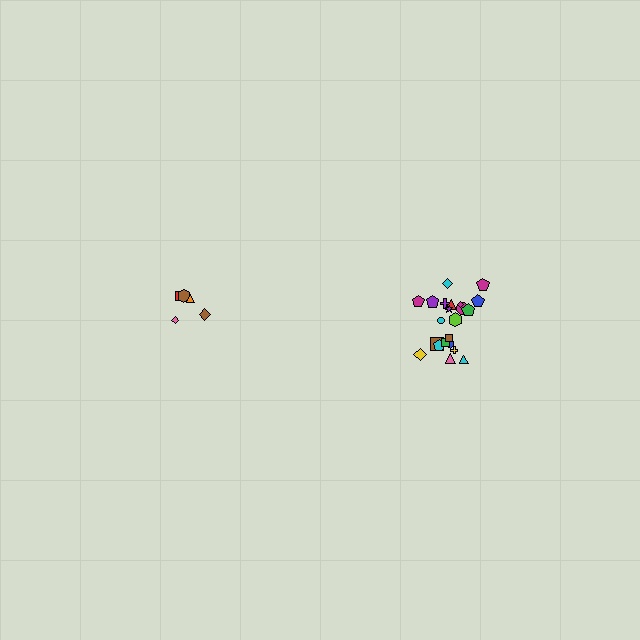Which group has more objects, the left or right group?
The right group.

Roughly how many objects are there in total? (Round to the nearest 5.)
Roughly 25 objects in total.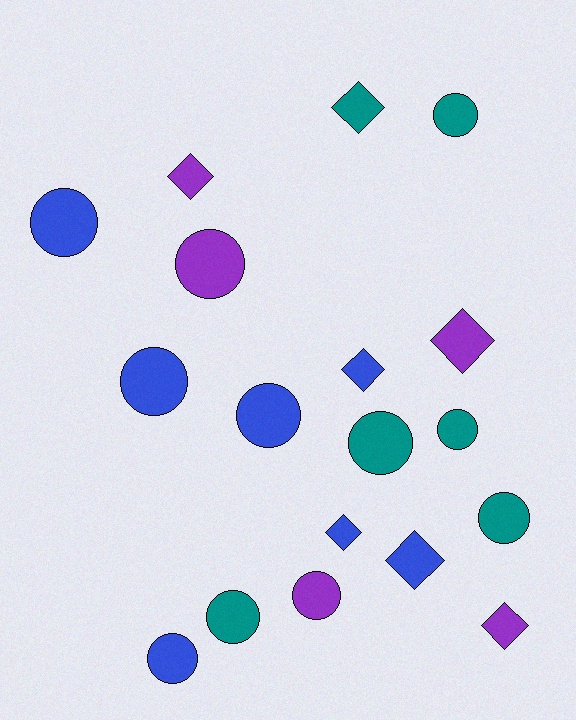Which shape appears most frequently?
Circle, with 11 objects.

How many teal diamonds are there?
There is 1 teal diamond.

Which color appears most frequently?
Blue, with 7 objects.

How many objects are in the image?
There are 18 objects.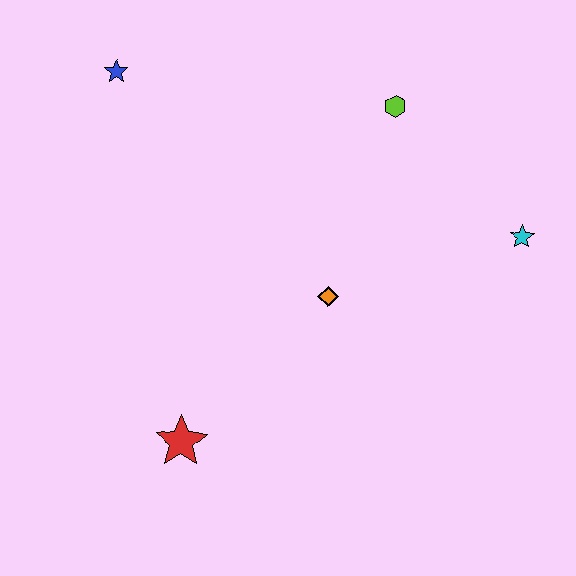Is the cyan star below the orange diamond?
No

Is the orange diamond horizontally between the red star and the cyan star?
Yes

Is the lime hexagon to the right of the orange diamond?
Yes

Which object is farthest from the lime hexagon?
The red star is farthest from the lime hexagon.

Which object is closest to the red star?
The orange diamond is closest to the red star.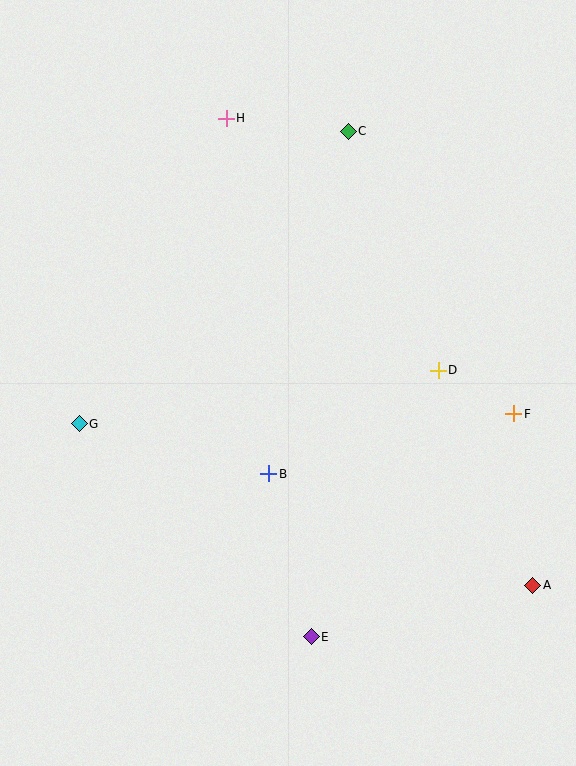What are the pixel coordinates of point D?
Point D is at (438, 370).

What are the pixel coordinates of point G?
Point G is at (79, 424).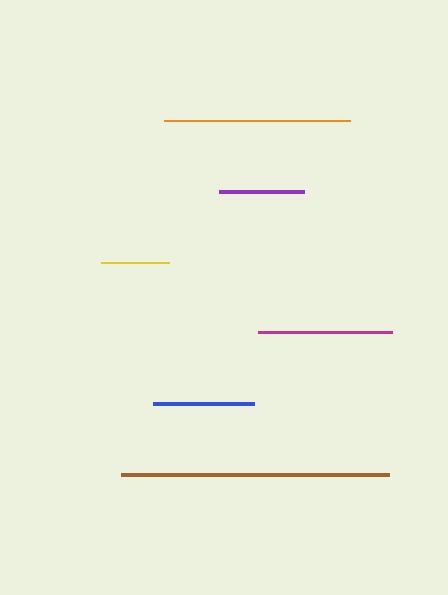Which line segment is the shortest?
The yellow line is the shortest at approximately 68 pixels.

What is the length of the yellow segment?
The yellow segment is approximately 68 pixels long.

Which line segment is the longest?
The brown line is the longest at approximately 268 pixels.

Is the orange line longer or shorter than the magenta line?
The orange line is longer than the magenta line.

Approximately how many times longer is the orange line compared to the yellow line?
The orange line is approximately 2.7 times the length of the yellow line.